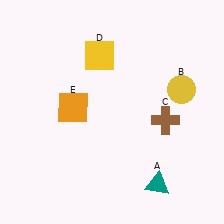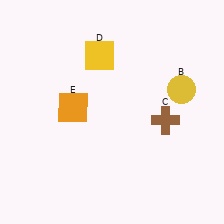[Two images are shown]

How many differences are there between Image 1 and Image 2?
There is 1 difference between the two images.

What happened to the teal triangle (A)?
The teal triangle (A) was removed in Image 2. It was in the bottom-right area of Image 1.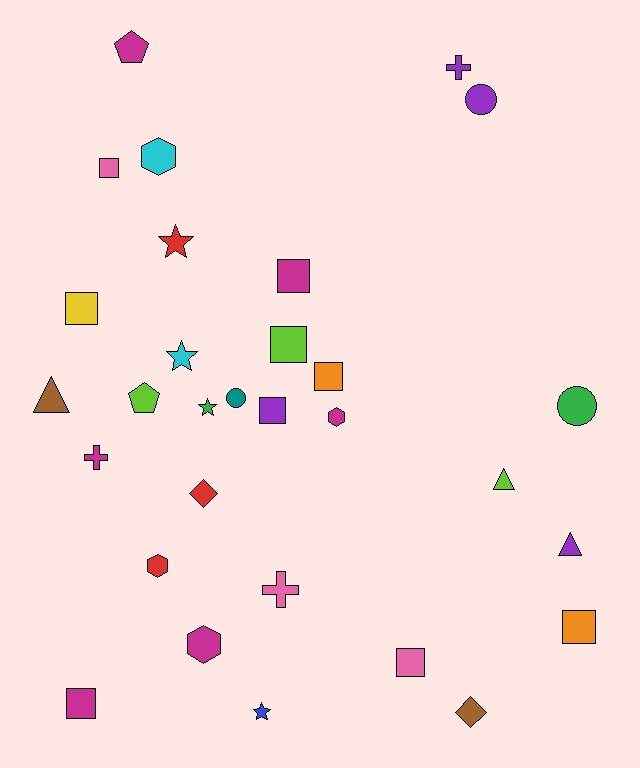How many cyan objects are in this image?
There are 2 cyan objects.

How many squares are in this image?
There are 9 squares.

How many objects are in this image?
There are 30 objects.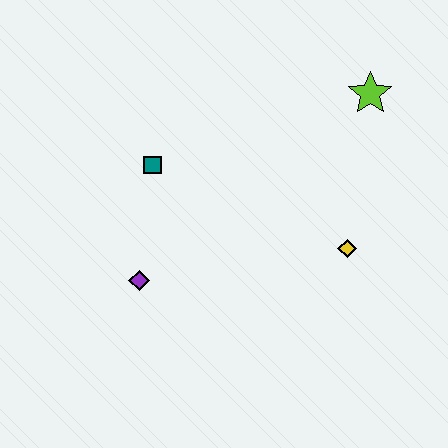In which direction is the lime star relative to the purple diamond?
The lime star is to the right of the purple diamond.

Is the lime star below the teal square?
No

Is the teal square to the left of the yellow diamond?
Yes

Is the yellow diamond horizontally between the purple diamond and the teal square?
No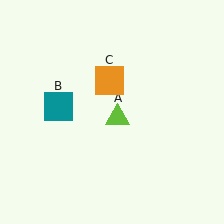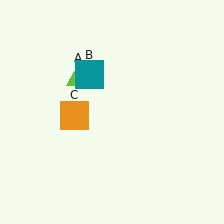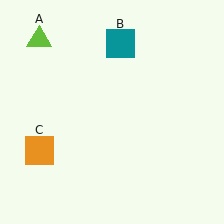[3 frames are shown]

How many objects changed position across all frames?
3 objects changed position: lime triangle (object A), teal square (object B), orange square (object C).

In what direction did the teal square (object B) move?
The teal square (object B) moved up and to the right.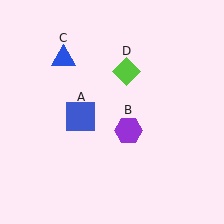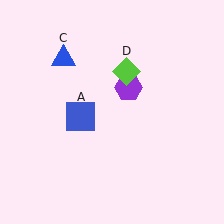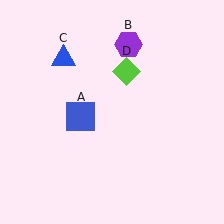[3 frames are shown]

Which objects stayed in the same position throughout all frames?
Blue square (object A) and blue triangle (object C) and lime diamond (object D) remained stationary.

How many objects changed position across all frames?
1 object changed position: purple hexagon (object B).